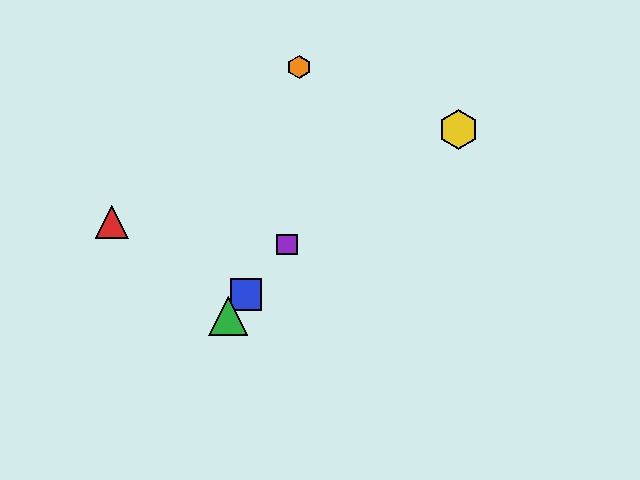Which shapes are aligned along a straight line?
The blue square, the green triangle, the purple square are aligned along a straight line.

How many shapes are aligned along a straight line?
3 shapes (the blue square, the green triangle, the purple square) are aligned along a straight line.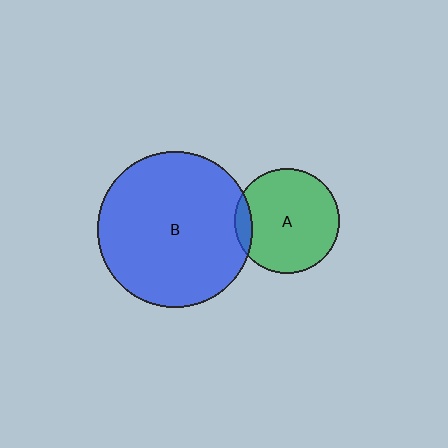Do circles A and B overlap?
Yes.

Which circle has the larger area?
Circle B (blue).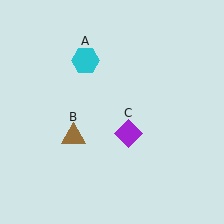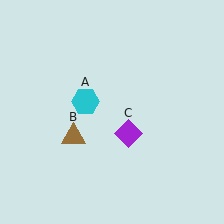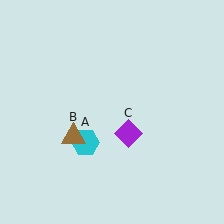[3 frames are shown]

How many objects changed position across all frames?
1 object changed position: cyan hexagon (object A).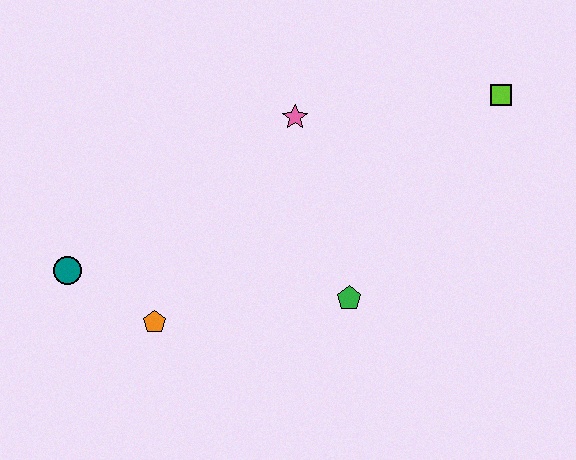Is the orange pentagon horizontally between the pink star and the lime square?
No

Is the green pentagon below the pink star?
Yes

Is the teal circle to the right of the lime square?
No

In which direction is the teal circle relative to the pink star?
The teal circle is to the left of the pink star.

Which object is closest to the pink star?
The green pentagon is closest to the pink star.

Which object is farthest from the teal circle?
The lime square is farthest from the teal circle.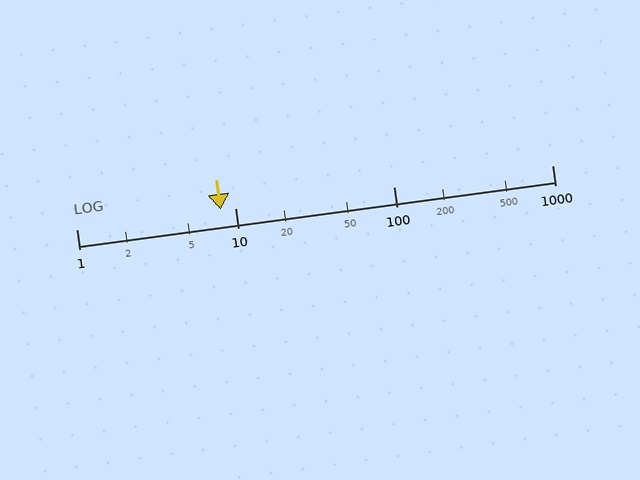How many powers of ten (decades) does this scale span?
The scale spans 3 decades, from 1 to 1000.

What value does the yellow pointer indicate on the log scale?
The pointer indicates approximately 8.1.